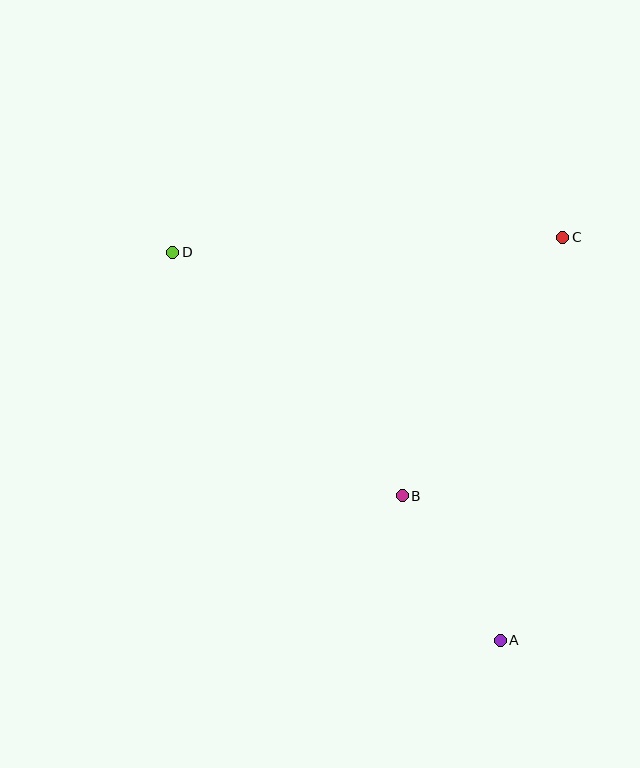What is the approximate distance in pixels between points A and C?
The distance between A and C is approximately 408 pixels.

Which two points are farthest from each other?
Points A and D are farthest from each other.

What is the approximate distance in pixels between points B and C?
The distance between B and C is approximately 304 pixels.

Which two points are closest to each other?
Points A and B are closest to each other.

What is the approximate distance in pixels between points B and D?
The distance between B and D is approximately 334 pixels.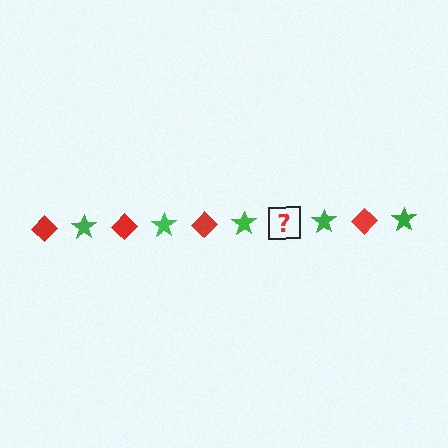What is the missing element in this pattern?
The missing element is a red diamond.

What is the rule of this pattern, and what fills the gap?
The rule is that the pattern alternates between red diamond and green star. The gap should be filled with a red diamond.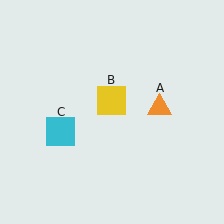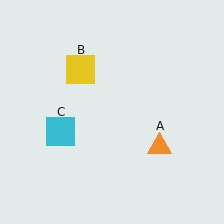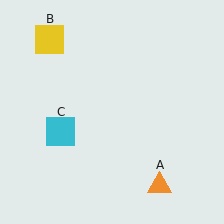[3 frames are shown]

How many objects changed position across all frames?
2 objects changed position: orange triangle (object A), yellow square (object B).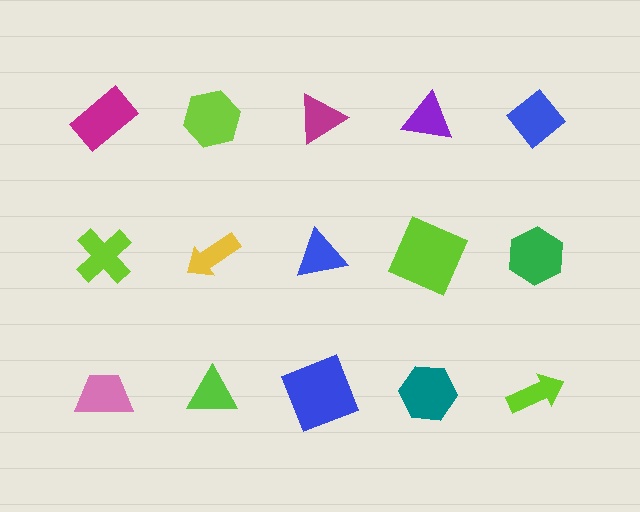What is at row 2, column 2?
A yellow arrow.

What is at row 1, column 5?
A blue diamond.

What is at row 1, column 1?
A magenta rectangle.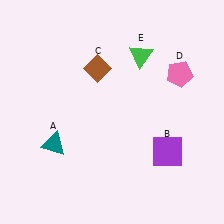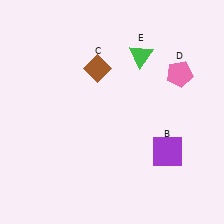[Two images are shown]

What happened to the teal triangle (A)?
The teal triangle (A) was removed in Image 2. It was in the bottom-left area of Image 1.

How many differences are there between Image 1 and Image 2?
There is 1 difference between the two images.